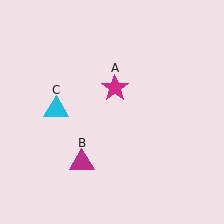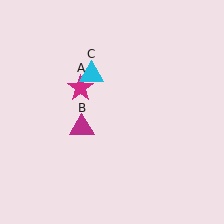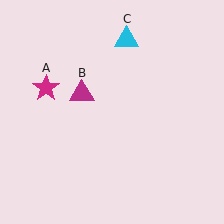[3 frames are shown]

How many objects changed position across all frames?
3 objects changed position: magenta star (object A), magenta triangle (object B), cyan triangle (object C).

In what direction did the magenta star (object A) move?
The magenta star (object A) moved left.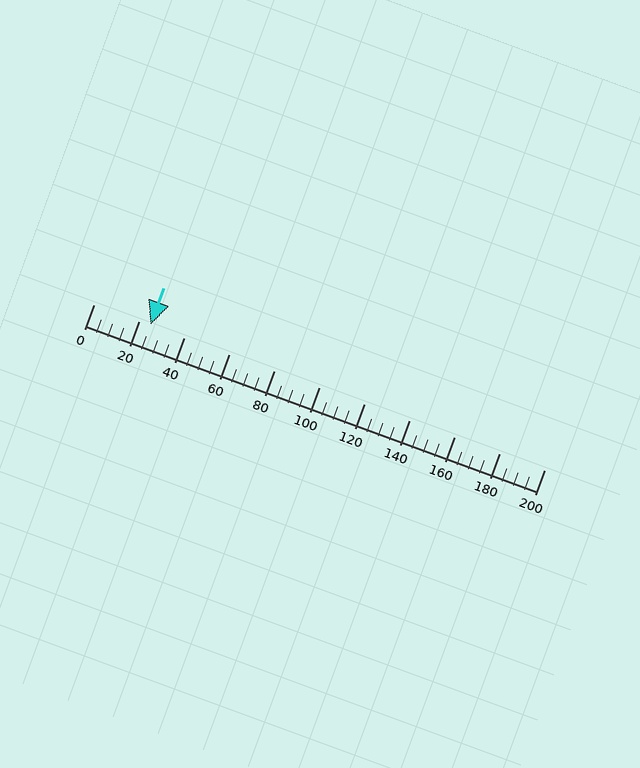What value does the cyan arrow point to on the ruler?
The cyan arrow points to approximately 25.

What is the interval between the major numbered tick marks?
The major tick marks are spaced 20 units apart.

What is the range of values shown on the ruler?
The ruler shows values from 0 to 200.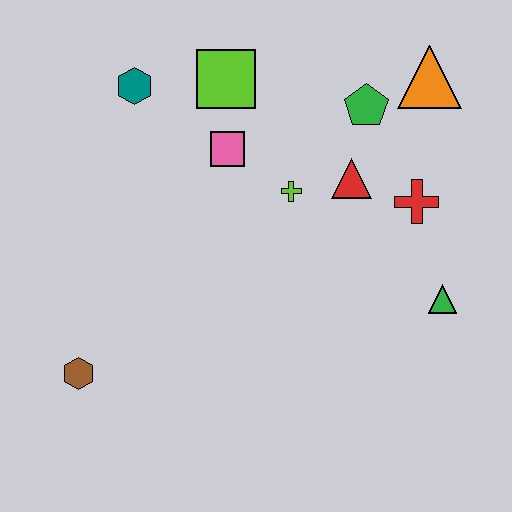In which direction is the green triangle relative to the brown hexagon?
The green triangle is to the right of the brown hexagon.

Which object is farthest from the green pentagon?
The brown hexagon is farthest from the green pentagon.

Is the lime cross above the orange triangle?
No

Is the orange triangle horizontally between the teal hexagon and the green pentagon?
No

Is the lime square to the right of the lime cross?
No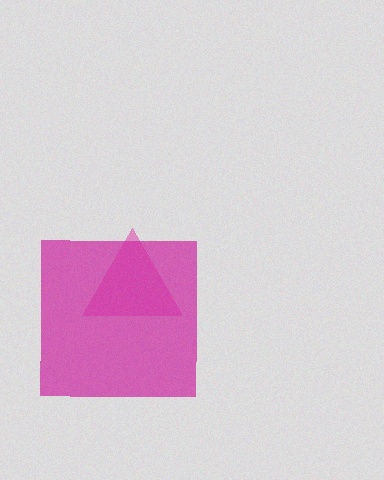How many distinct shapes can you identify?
There are 2 distinct shapes: a pink triangle, a magenta square.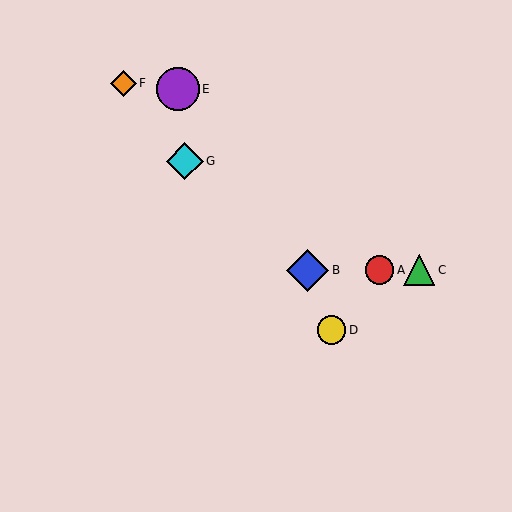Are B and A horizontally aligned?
Yes, both are at y≈270.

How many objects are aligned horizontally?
3 objects (A, B, C) are aligned horizontally.